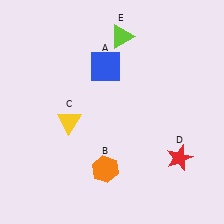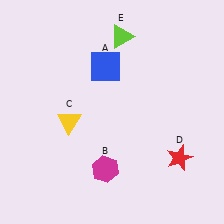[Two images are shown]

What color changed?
The hexagon (B) changed from orange in Image 1 to magenta in Image 2.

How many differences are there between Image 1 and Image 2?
There is 1 difference between the two images.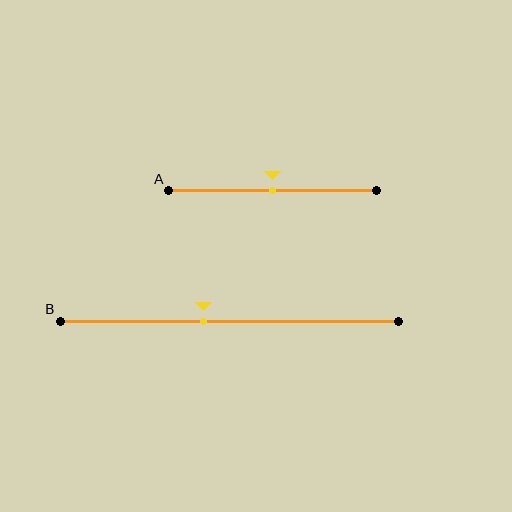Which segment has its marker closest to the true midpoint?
Segment A has its marker closest to the true midpoint.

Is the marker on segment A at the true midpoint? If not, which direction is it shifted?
Yes, the marker on segment A is at the true midpoint.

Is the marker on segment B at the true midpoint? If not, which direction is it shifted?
No, the marker on segment B is shifted to the left by about 8% of the segment length.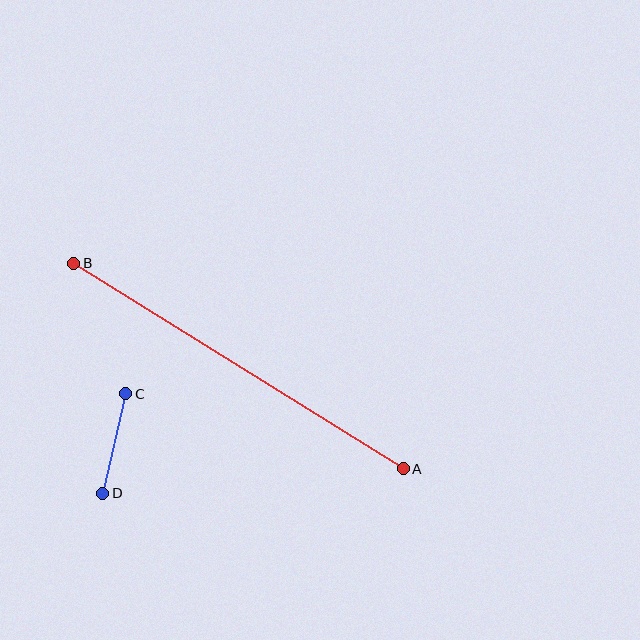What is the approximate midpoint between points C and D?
The midpoint is at approximately (114, 443) pixels.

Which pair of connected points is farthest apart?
Points A and B are farthest apart.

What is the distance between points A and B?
The distance is approximately 389 pixels.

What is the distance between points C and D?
The distance is approximately 102 pixels.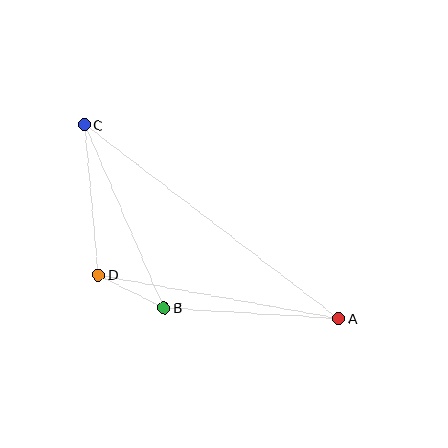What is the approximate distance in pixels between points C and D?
The distance between C and D is approximately 151 pixels.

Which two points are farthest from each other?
Points A and C are farthest from each other.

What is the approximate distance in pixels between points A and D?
The distance between A and D is approximately 245 pixels.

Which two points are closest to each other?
Points B and D are closest to each other.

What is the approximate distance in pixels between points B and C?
The distance between B and C is approximately 200 pixels.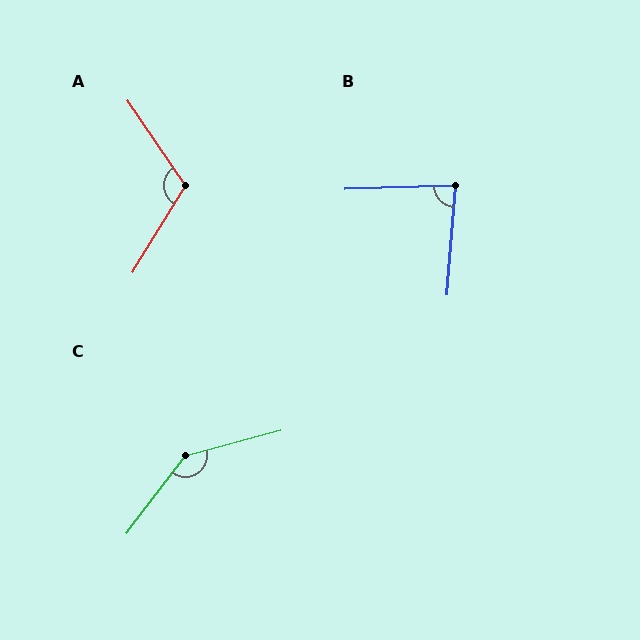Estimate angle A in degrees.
Approximately 115 degrees.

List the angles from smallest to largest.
B (84°), A (115°), C (142°).